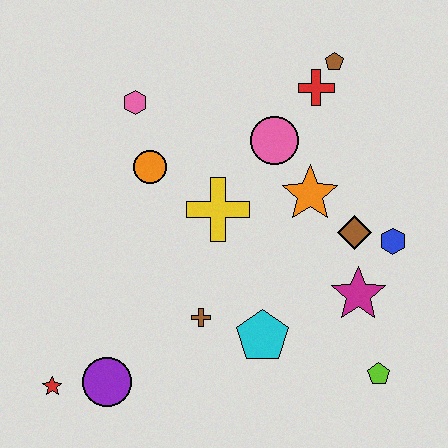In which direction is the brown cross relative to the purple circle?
The brown cross is to the right of the purple circle.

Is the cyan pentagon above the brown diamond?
No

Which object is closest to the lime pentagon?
The magenta star is closest to the lime pentagon.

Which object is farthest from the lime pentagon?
The pink hexagon is farthest from the lime pentagon.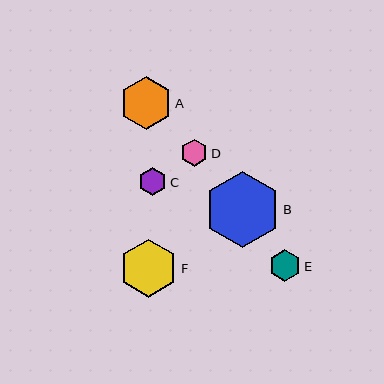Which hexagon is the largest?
Hexagon B is the largest with a size of approximately 76 pixels.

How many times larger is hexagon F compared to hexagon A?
Hexagon F is approximately 1.1 times the size of hexagon A.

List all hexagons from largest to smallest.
From largest to smallest: B, F, A, E, C, D.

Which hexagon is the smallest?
Hexagon D is the smallest with a size of approximately 27 pixels.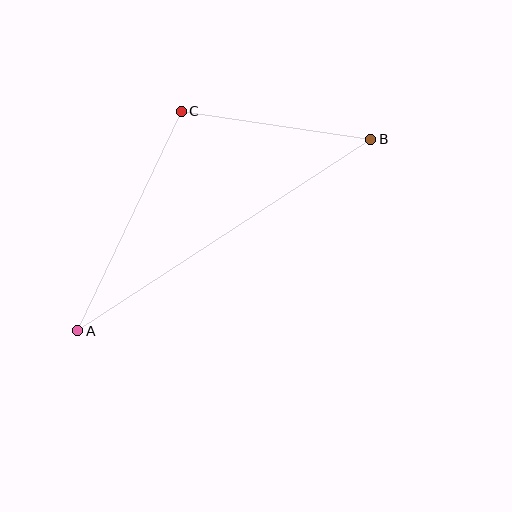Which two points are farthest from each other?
Points A and B are farthest from each other.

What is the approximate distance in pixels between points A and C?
The distance between A and C is approximately 243 pixels.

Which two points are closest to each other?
Points B and C are closest to each other.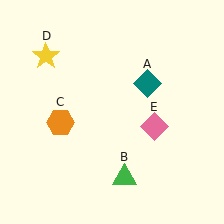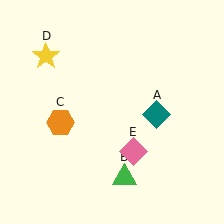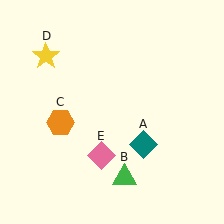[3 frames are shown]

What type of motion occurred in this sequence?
The teal diamond (object A), pink diamond (object E) rotated clockwise around the center of the scene.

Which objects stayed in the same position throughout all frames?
Green triangle (object B) and orange hexagon (object C) and yellow star (object D) remained stationary.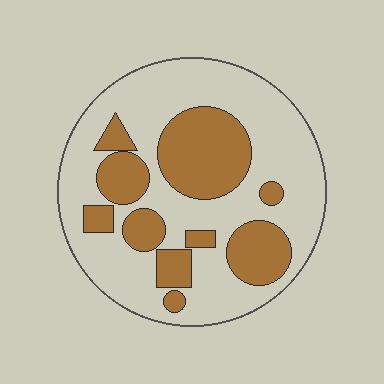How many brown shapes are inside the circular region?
10.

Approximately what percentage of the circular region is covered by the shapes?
Approximately 35%.